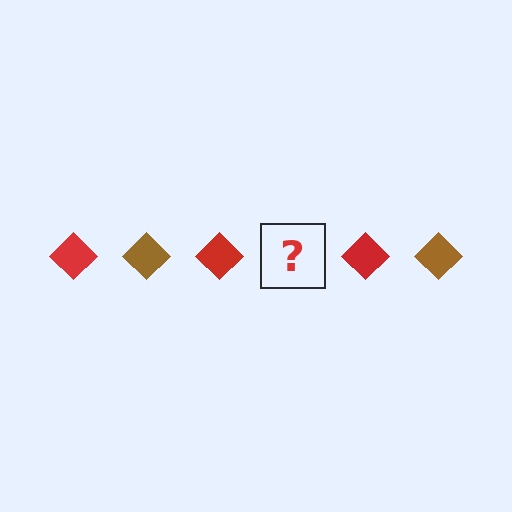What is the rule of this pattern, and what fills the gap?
The rule is that the pattern cycles through red, brown diamonds. The gap should be filled with a brown diamond.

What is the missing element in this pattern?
The missing element is a brown diamond.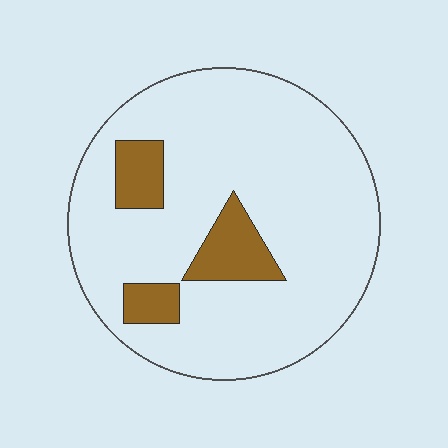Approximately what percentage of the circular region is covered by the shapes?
Approximately 15%.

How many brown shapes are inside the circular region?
3.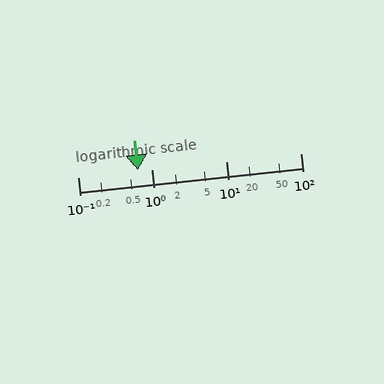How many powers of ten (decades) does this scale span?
The scale spans 3 decades, from 0.1 to 100.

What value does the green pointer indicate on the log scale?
The pointer indicates approximately 0.65.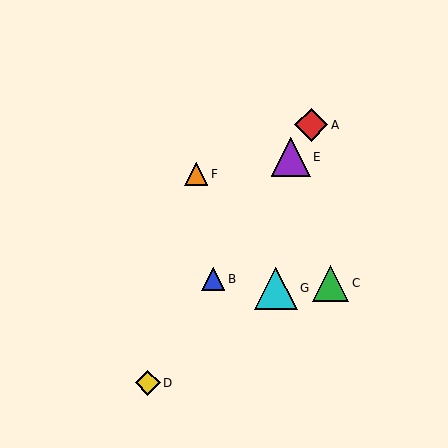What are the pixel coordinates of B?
Object B is at (213, 279).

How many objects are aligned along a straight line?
4 objects (A, B, D, E) are aligned along a straight line.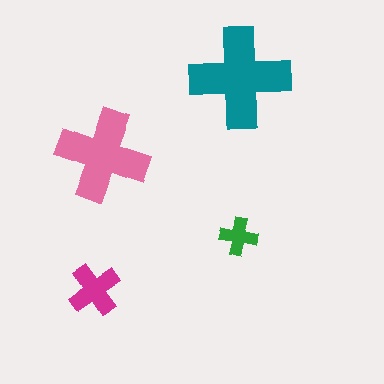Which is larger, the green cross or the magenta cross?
The magenta one.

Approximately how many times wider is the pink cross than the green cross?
About 2.5 times wider.